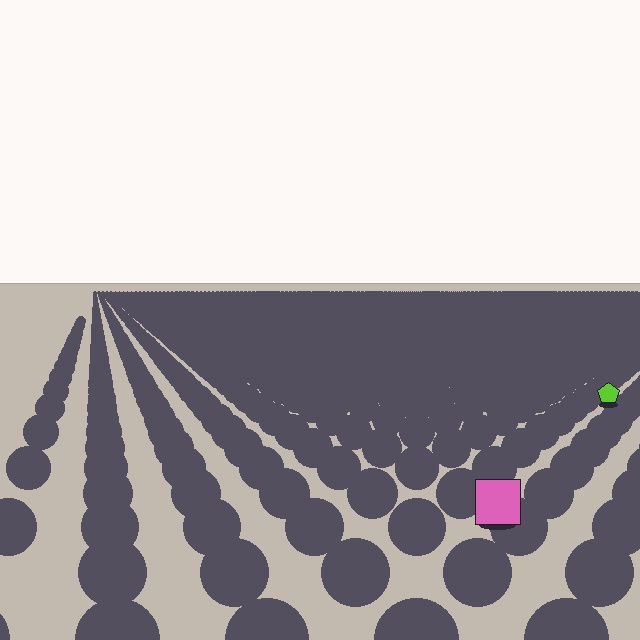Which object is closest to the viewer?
The pink square is closest. The texture marks near it are larger and more spread out.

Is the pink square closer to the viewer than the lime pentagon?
Yes. The pink square is closer — you can tell from the texture gradient: the ground texture is coarser near it.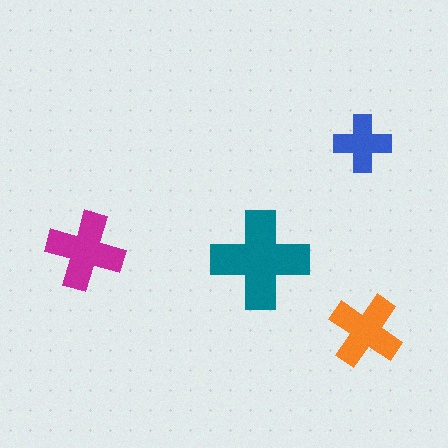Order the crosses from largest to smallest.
the teal one, the magenta one, the orange one, the blue one.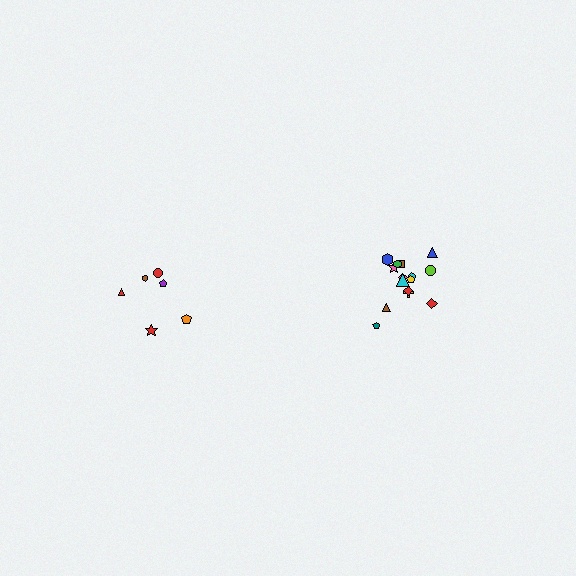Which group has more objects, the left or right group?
The right group.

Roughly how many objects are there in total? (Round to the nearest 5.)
Roughly 20 objects in total.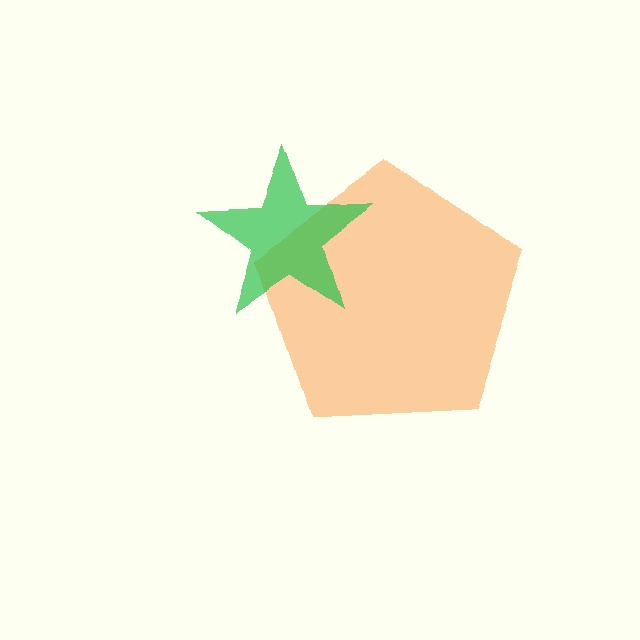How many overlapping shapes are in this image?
There are 2 overlapping shapes in the image.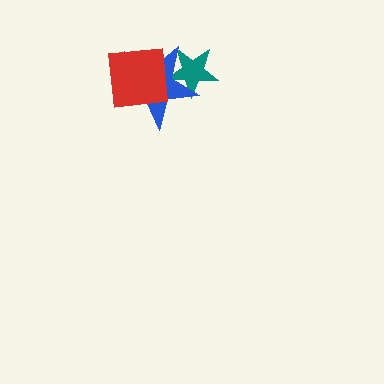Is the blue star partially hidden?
Yes, it is partially covered by another shape.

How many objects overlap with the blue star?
2 objects overlap with the blue star.